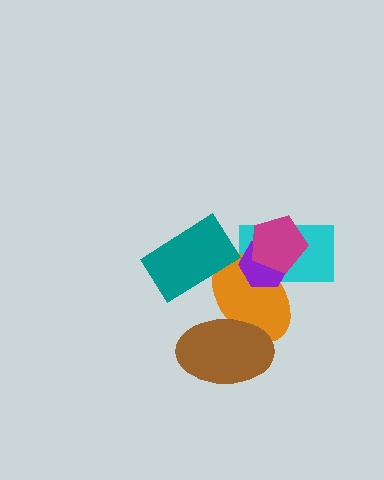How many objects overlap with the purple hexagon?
3 objects overlap with the purple hexagon.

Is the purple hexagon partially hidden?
Yes, it is partially covered by another shape.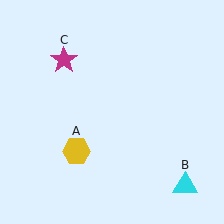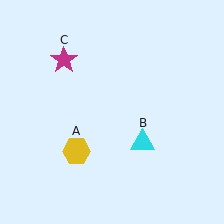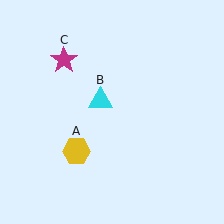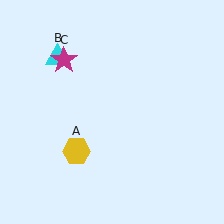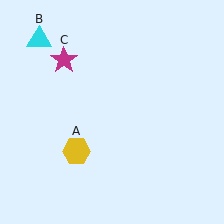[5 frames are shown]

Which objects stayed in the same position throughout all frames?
Yellow hexagon (object A) and magenta star (object C) remained stationary.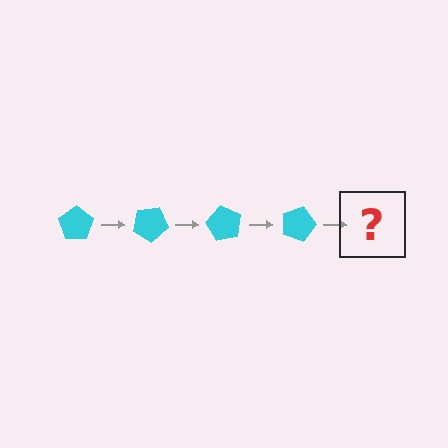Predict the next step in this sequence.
The next step is a cyan pentagon rotated 120 degrees.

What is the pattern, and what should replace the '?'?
The pattern is that the pentagon rotates 30 degrees each step. The '?' should be a cyan pentagon rotated 120 degrees.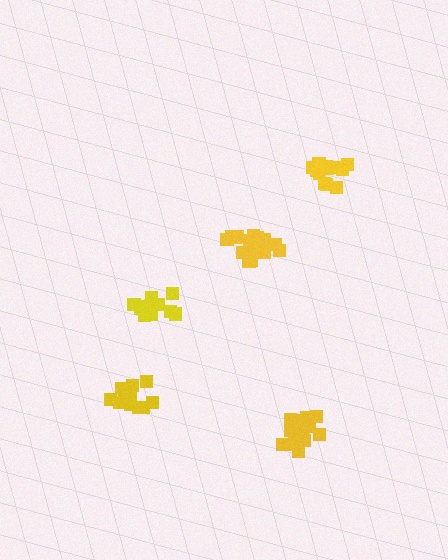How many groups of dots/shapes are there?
There are 5 groups.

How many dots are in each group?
Group 1: 13 dots, Group 2: 16 dots, Group 3: 13 dots, Group 4: 18 dots, Group 5: 12 dots (72 total).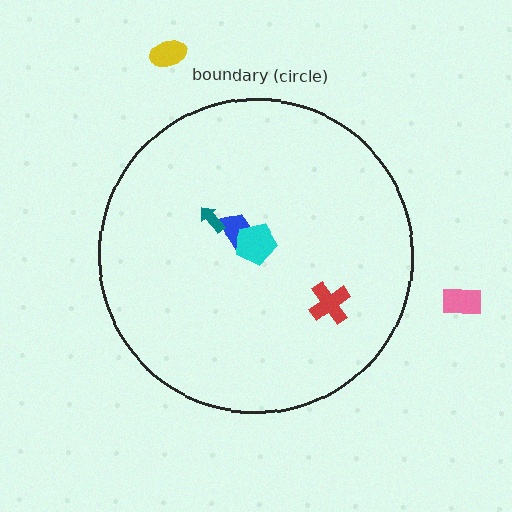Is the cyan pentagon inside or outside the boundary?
Inside.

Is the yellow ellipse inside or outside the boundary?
Outside.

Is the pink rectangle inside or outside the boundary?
Outside.